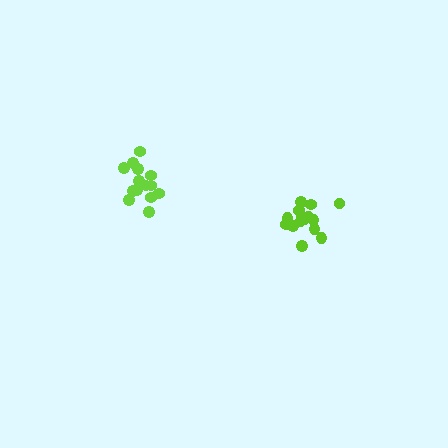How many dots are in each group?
Group 1: 14 dots, Group 2: 15 dots (29 total).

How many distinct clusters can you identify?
There are 2 distinct clusters.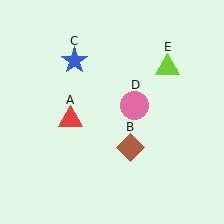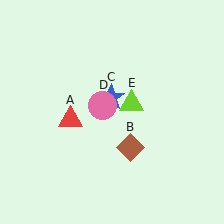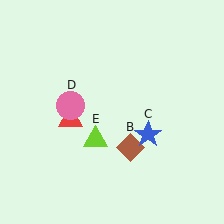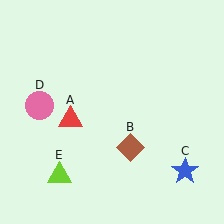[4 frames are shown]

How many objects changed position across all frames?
3 objects changed position: blue star (object C), pink circle (object D), lime triangle (object E).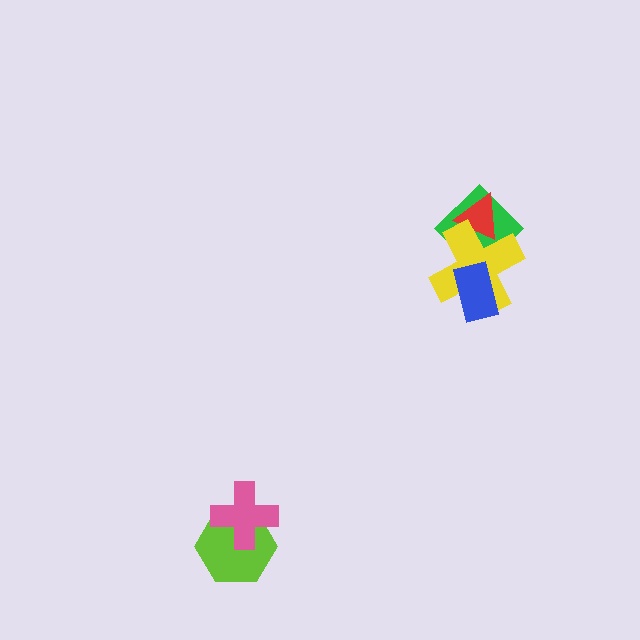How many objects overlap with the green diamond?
3 objects overlap with the green diamond.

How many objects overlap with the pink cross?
1 object overlaps with the pink cross.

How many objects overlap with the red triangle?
2 objects overlap with the red triangle.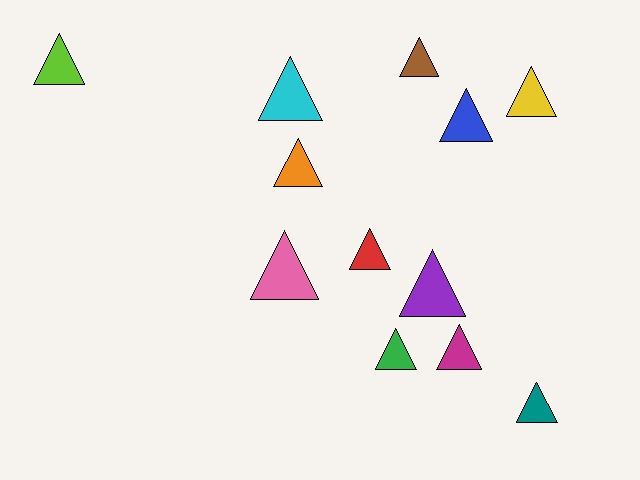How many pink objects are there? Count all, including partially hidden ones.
There is 1 pink object.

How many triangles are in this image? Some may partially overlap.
There are 12 triangles.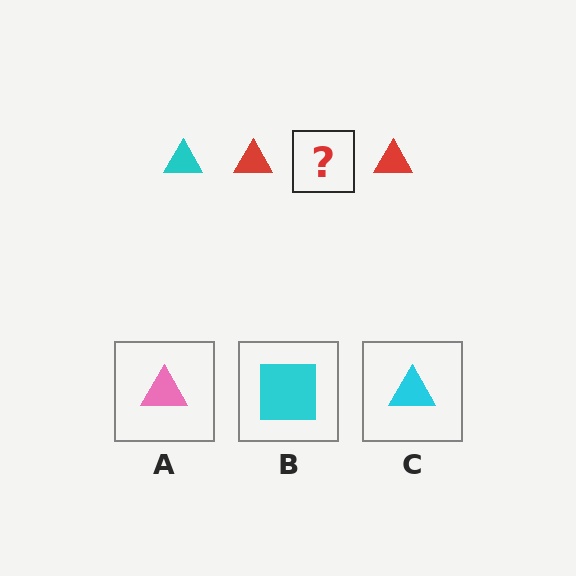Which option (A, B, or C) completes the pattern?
C.